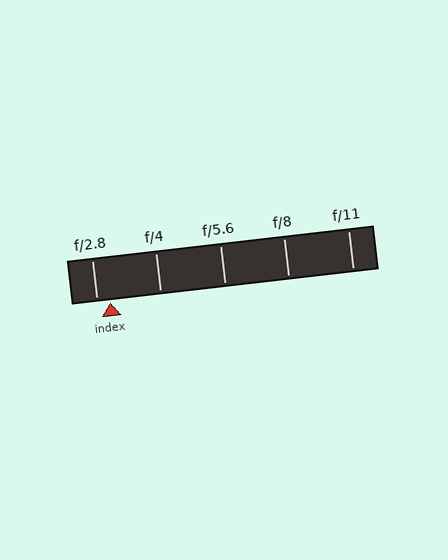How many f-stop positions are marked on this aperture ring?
There are 5 f-stop positions marked.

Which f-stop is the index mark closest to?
The index mark is closest to f/2.8.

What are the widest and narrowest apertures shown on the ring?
The widest aperture shown is f/2.8 and the narrowest is f/11.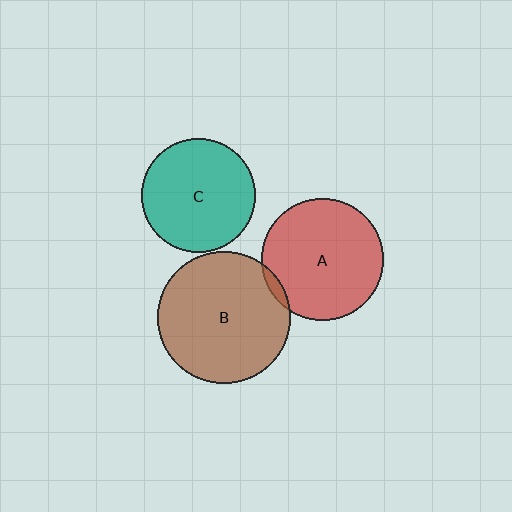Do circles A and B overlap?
Yes.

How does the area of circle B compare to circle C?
Approximately 1.4 times.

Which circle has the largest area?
Circle B (brown).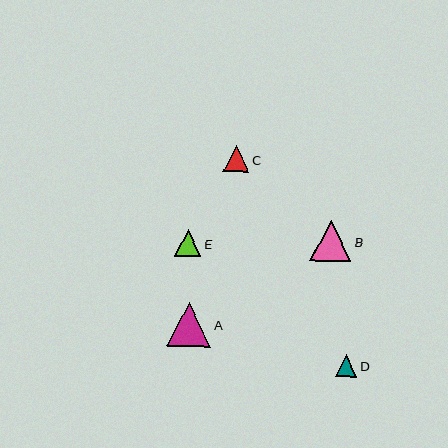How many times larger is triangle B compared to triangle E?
Triangle B is approximately 1.5 times the size of triangle E.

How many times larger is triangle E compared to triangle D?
Triangle E is approximately 1.3 times the size of triangle D.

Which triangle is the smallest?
Triangle D is the smallest with a size of approximately 21 pixels.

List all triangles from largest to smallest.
From largest to smallest: A, B, E, C, D.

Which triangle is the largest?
Triangle A is the largest with a size of approximately 44 pixels.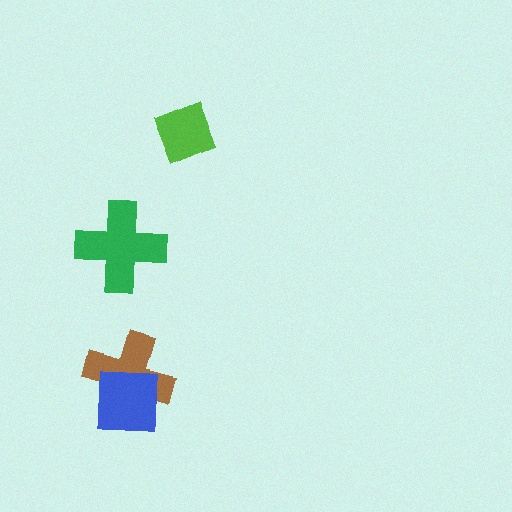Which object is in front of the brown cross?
The blue square is in front of the brown cross.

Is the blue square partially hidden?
No, no other shape covers it.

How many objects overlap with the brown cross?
1 object overlaps with the brown cross.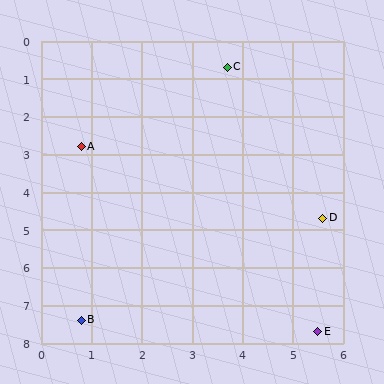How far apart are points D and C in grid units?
Points D and C are about 4.4 grid units apart.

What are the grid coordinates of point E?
Point E is at approximately (5.5, 7.7).